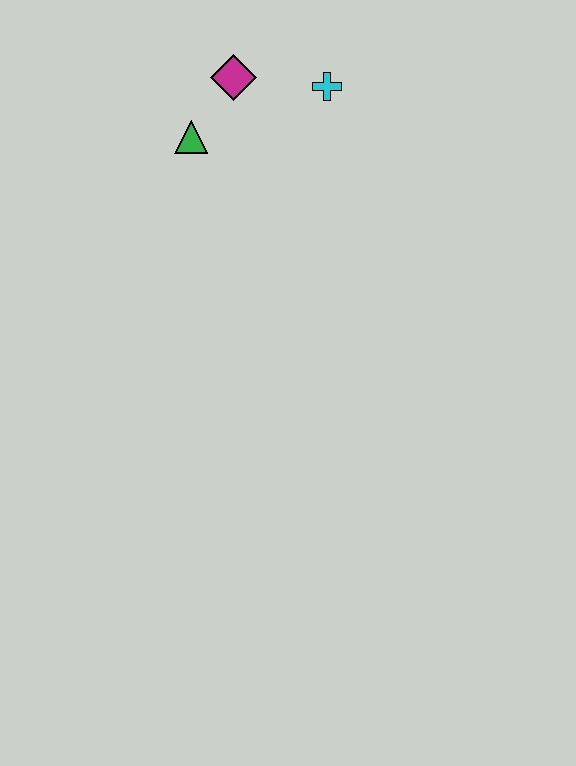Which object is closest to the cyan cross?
The magenta diamond is closest to the cyan cross.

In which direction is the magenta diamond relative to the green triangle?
The magenta diamond is above the green triangle.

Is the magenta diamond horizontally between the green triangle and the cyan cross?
Yes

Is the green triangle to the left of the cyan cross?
Yes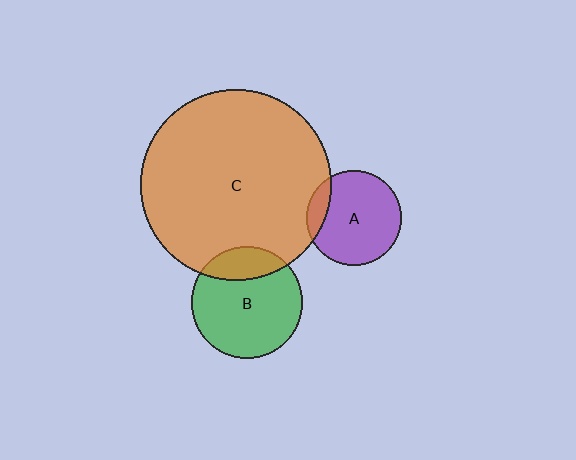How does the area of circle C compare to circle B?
Approximately 2.9 times.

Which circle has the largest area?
Circle C (orange).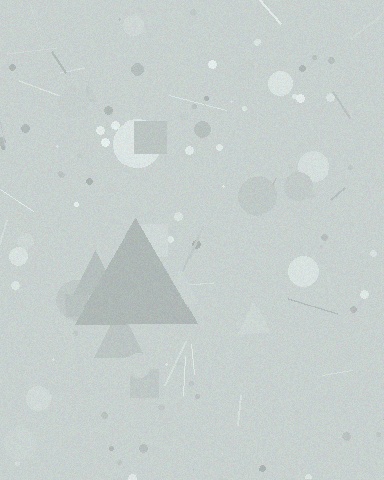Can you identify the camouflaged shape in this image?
The camouflaged shape is a triangle.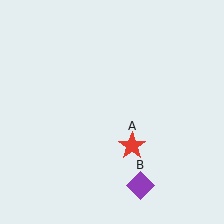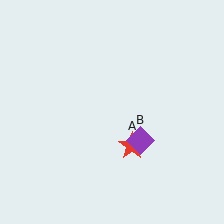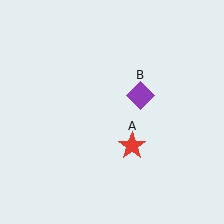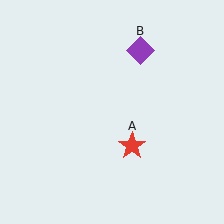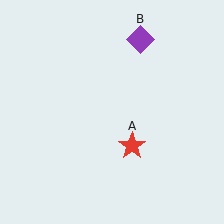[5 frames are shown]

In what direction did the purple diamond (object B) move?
The purple diamond (object B) moved up.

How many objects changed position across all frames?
1 object changed position: purple diamond (object B).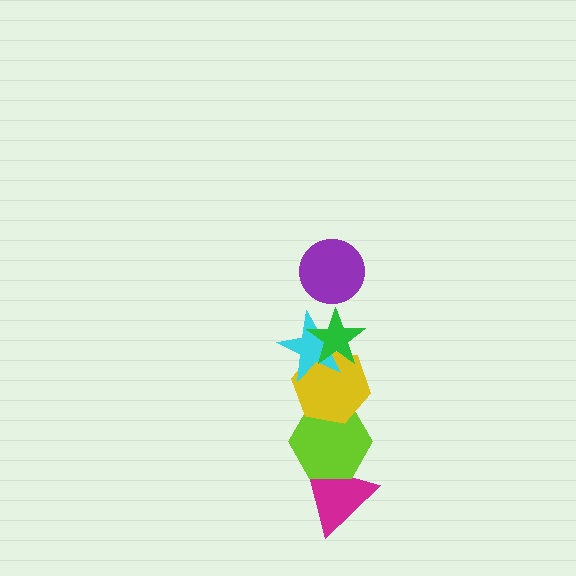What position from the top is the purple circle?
The purple circle is 1st from the top.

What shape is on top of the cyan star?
The green star is on top of the cyan star.